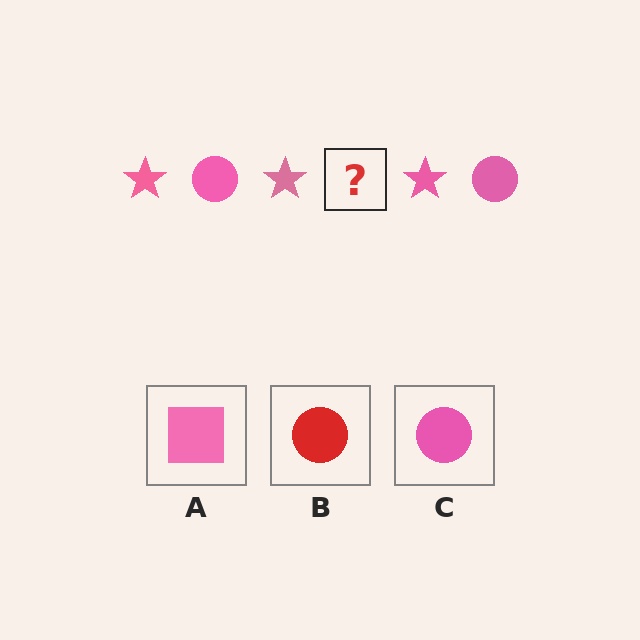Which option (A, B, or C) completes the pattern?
C.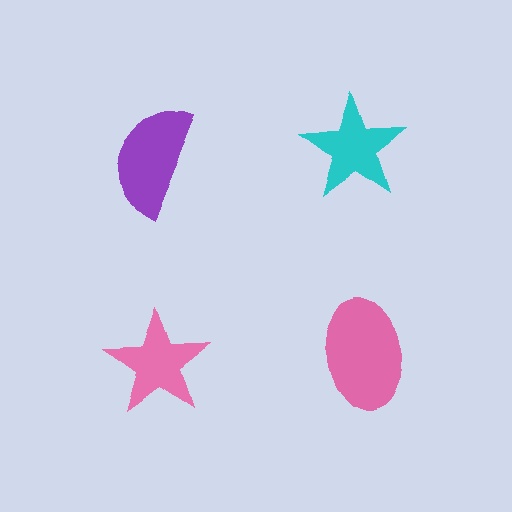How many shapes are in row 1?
2 shapes.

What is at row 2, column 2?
A pink ellipse.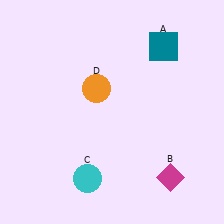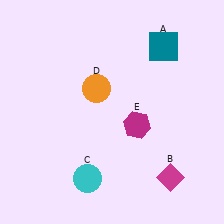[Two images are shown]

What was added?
A magenta hexagon (E) was added in Image 2.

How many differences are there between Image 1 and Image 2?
There is 1 difference between the two images.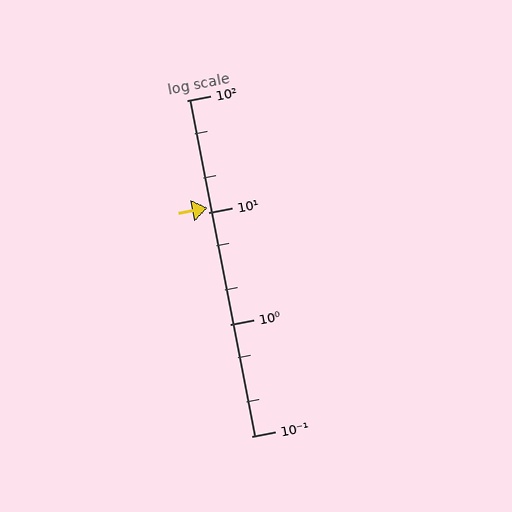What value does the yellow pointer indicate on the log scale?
The pointer indicates approximately 11.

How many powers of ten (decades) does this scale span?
The scale spans 3 decades, from 0.1 to 100.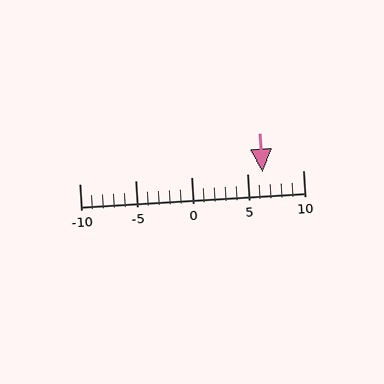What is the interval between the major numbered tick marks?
The major tick marks are spaced 5 units apart.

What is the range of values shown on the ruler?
The ruler shows values from -10 to 10.